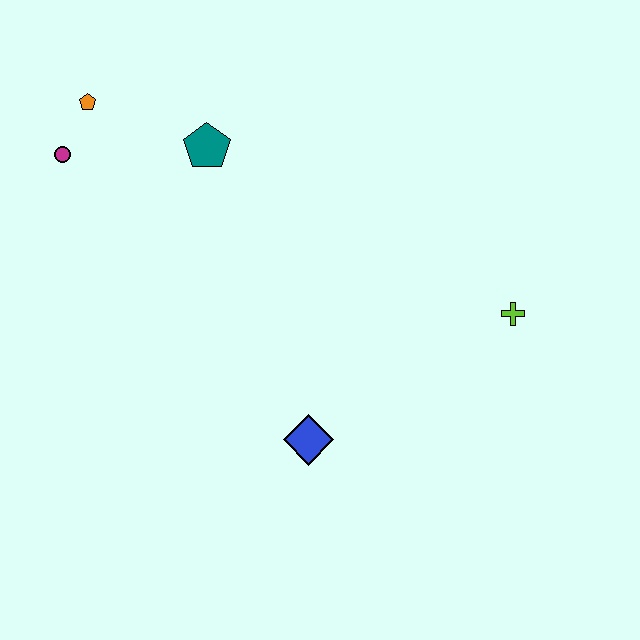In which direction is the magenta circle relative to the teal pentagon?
The magenta circle is to the left of the teal pentagon.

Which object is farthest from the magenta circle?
The lime cross is farthest from the magenta circle.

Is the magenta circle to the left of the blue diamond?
Yes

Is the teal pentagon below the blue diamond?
No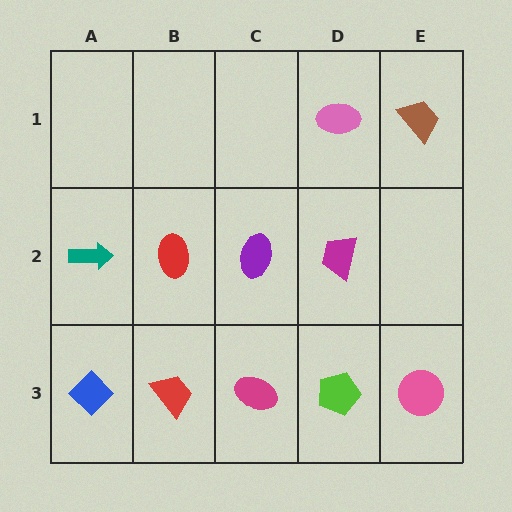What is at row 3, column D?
A lime pentagon.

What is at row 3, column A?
A blue diamond.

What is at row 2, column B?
A red ellipse.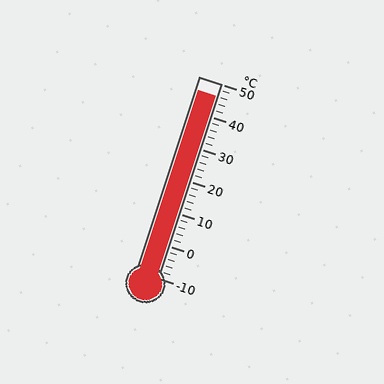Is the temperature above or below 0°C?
The temperature is above 0°C.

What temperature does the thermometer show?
The thermometer shows approximately 46°C.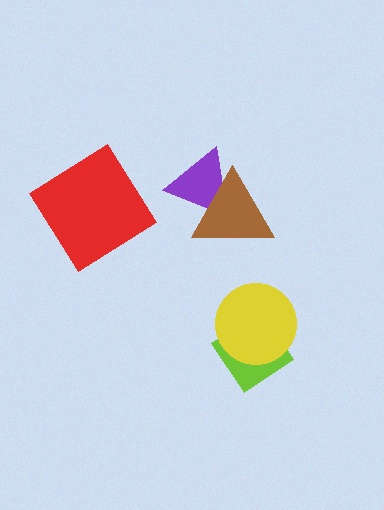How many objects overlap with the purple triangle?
1 object overlaps with the purple triangle.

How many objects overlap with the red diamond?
0 objects overlap with the red diamond.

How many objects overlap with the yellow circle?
1 object overlaps with the yellow circle.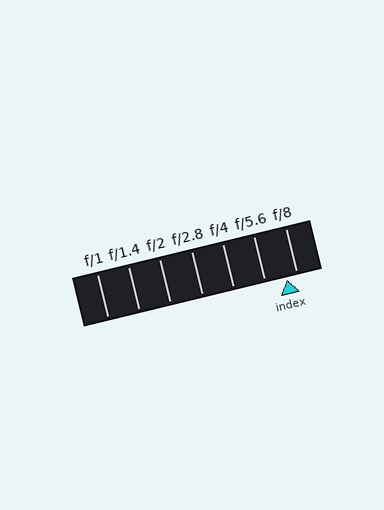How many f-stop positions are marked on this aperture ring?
There are 7 f-stop positions marked.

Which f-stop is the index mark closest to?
The index mark is closest to f/8.